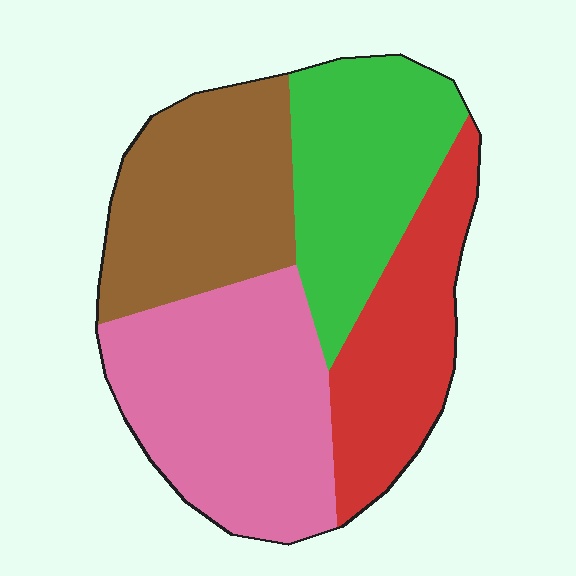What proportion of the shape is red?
Red covers around 20% of the shape.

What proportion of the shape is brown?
Brown covers around 25% of the shape.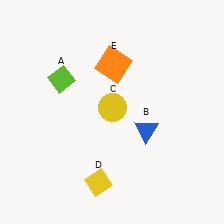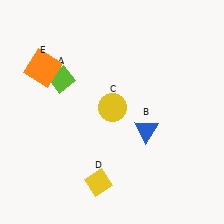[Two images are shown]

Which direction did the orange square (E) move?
The orange square (E) moved left.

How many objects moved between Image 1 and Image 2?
1 object moved between the two images.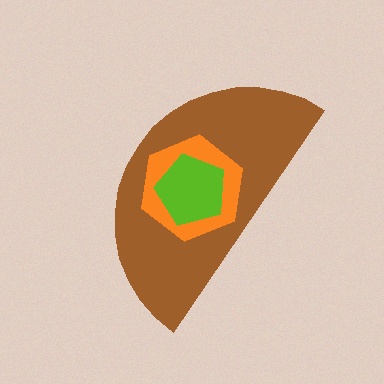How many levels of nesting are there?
3.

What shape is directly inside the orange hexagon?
The lime pentagon.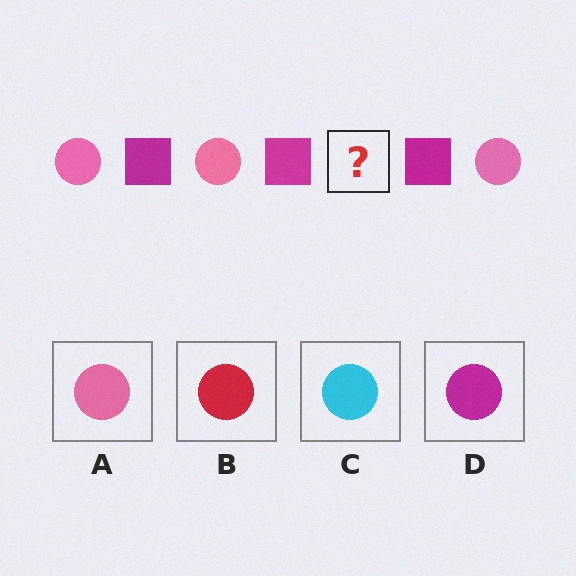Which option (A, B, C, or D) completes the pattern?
A.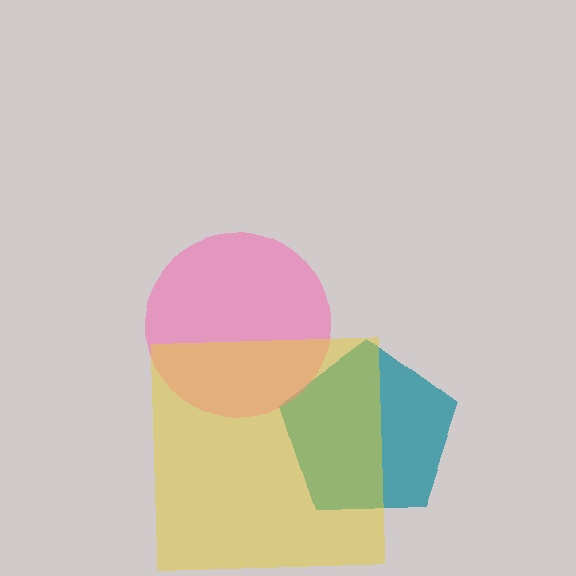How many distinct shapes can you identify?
There are 3 distinct shapes: a teal pentagon, a pink circle, a yellow square.